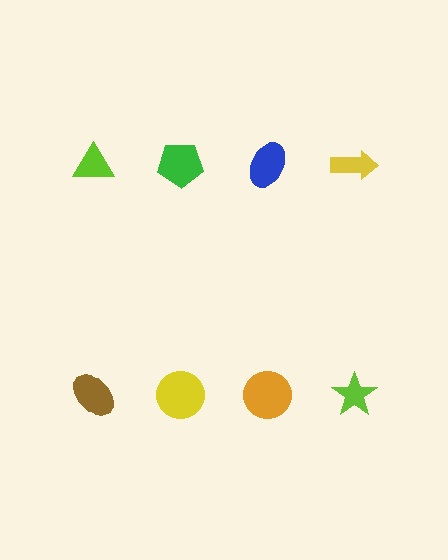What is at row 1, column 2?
A green pentagon.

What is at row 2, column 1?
A brown ellipse.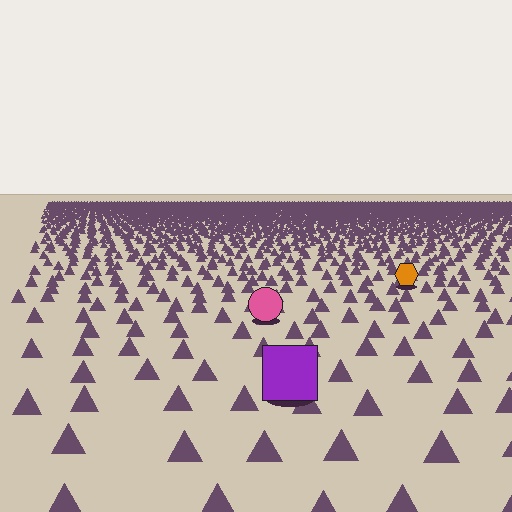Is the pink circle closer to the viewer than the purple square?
No. The purple square is closer — you can tell from the texture gradient: the ground texture is coarser near it.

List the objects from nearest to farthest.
From nearest to farthest: the purple square, the pink circle, the orange hexagon.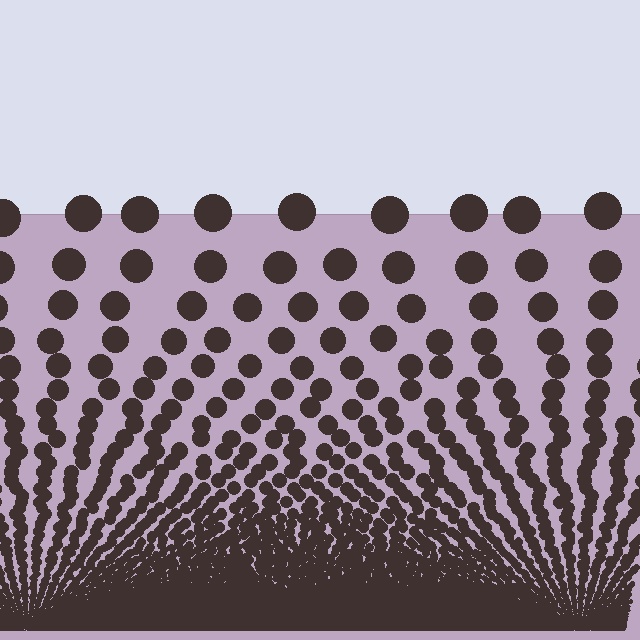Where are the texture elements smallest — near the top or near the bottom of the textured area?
Near the bottom.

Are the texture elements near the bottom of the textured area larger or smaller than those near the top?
Smaller. The gradient is inverted — elements near the bottom are smaller and denser.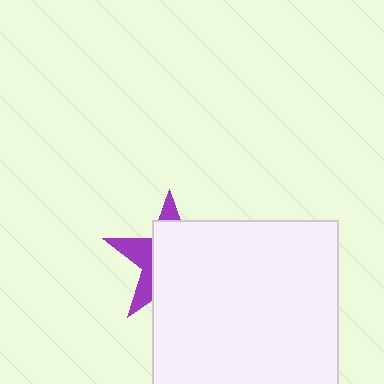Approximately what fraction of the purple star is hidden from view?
Roughly 68% of the purple star is hidden behind the white square.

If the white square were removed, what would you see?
You would see the complete purple star.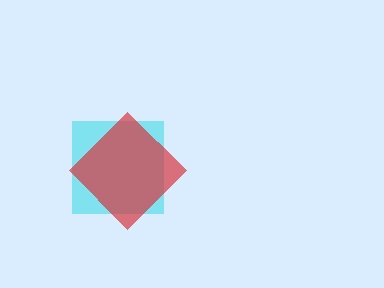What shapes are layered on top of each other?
The layered shapes are: a cyan square, a red diamond.